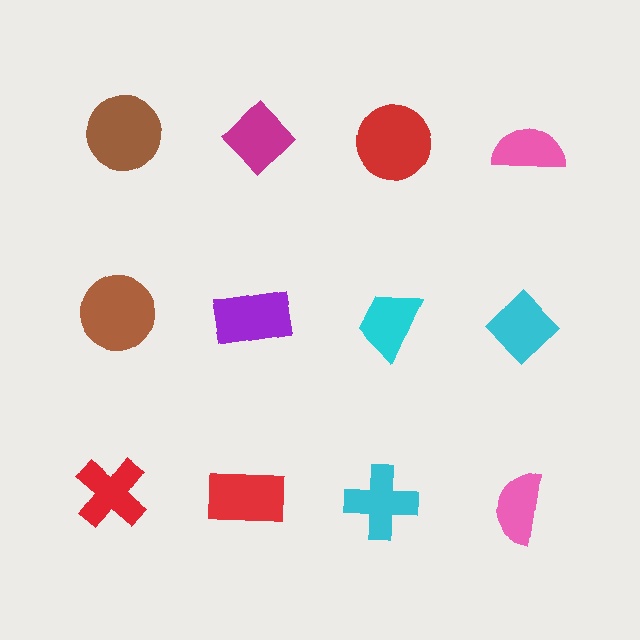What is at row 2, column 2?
A purple rectangle.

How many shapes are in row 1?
4 shapes.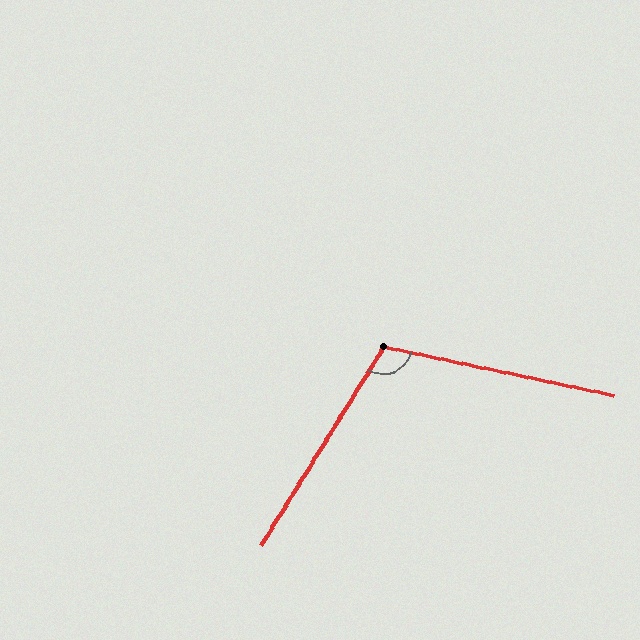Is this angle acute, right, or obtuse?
It is obtuse.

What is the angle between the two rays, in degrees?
Approximately 110 degrees.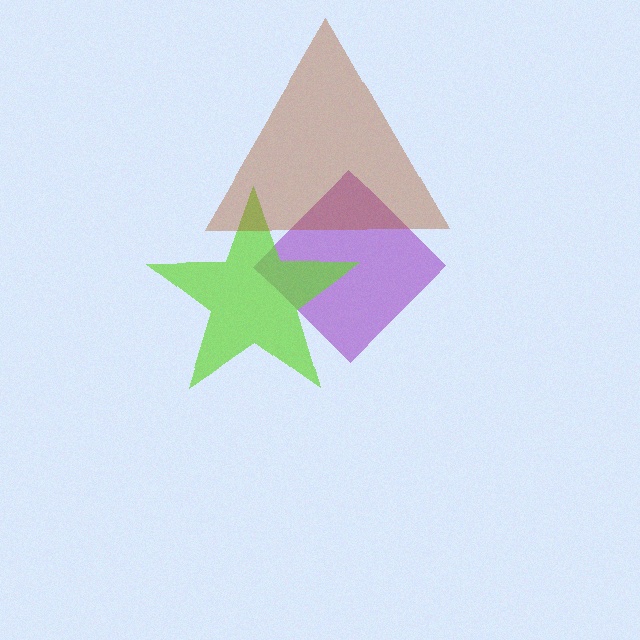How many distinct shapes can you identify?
There are 3 distinct shapes: a purple diamond, a lime star, a brown triangle.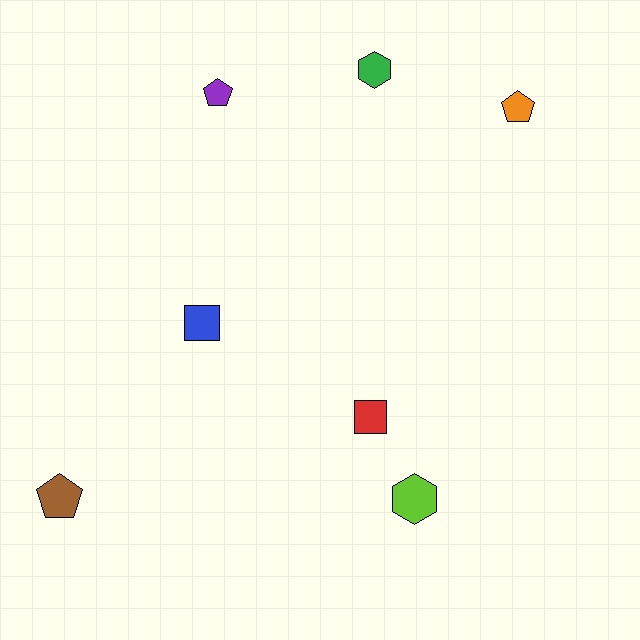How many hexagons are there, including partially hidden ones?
There are 2 hexagons.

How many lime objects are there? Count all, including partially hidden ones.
There is 1 lime object.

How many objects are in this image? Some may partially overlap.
There are 7 objects.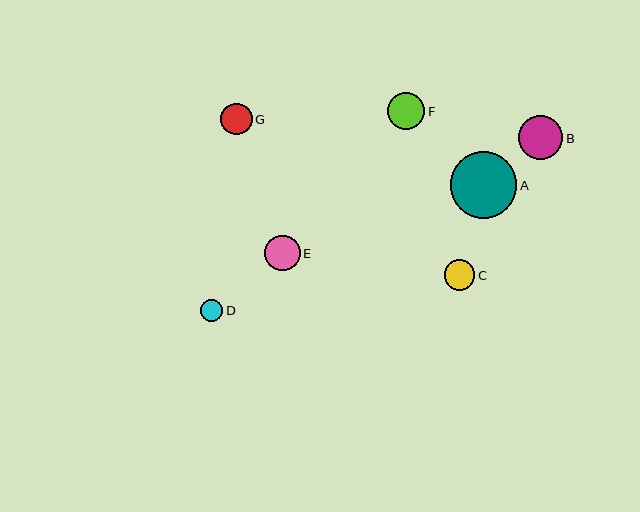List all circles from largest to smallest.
From largest to smallest: A, B, F, E, G, C, D.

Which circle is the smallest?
Circle D is the smallest with a size of approximately 23 pixels.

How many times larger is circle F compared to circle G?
Circle F is approximately 1.2 times the size of circle G.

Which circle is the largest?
Circle A is the largest with a size of approximately 66 pixels.